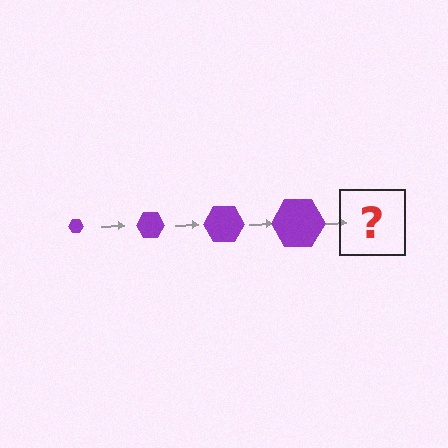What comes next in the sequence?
The next element should be a purple hexagon, larger than the previous one.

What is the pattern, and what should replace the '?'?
The pattern is that the hexagon gets progressively larger each step. The '?' should be a purple hexagon, larger than the previous one.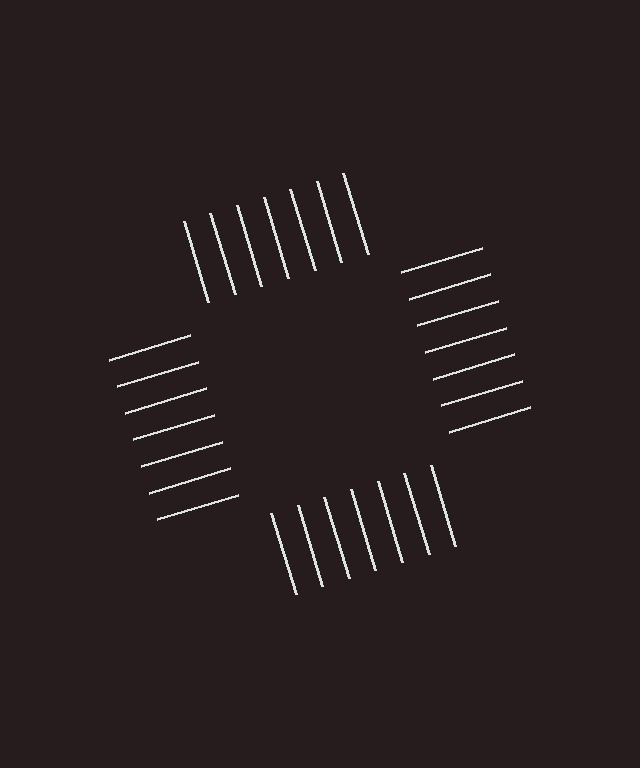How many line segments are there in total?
28 — 7 along each of the 4 edges.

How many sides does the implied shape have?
4 sides — the line-ends trace a square.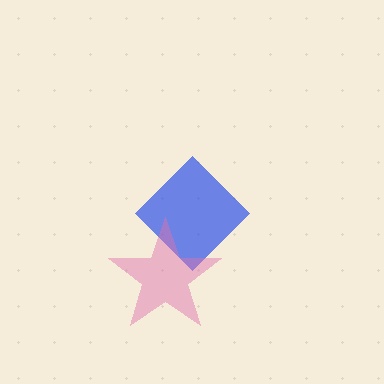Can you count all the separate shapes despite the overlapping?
Yes, there are 2 separate shapes.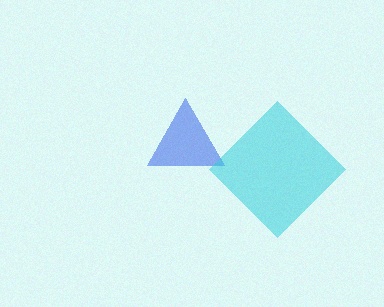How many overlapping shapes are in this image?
There are 2 overlapping shapes in the image.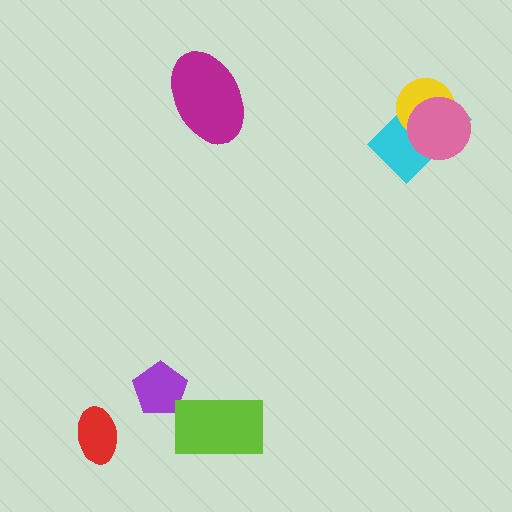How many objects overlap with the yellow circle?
2 objects overlap with the yellow circle.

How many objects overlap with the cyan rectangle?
2 objects overlap with the cyan rectangle.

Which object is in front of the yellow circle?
The pink circle is in front of the yellow circle.